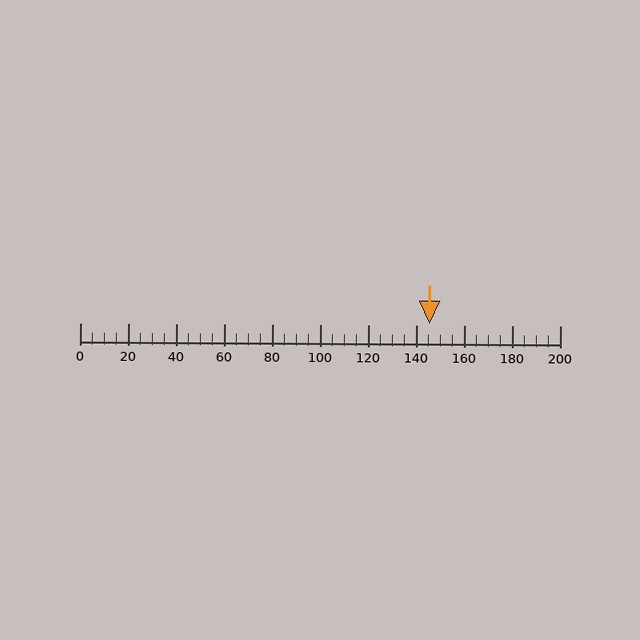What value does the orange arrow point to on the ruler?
The orange arrow points to approximately 146.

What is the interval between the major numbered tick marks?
The major tick marks are spaced 20 units apart.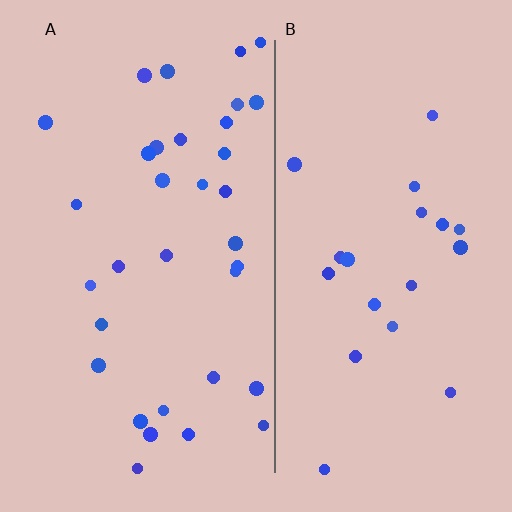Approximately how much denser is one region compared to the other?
Approximately 1.7× — region A over region B.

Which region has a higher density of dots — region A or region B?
A (the left).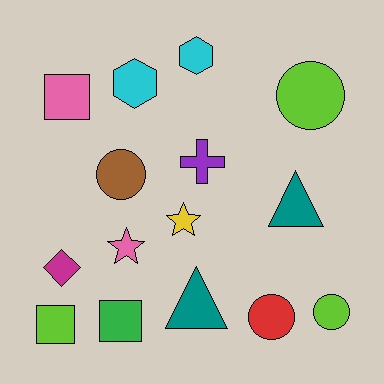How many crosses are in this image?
There is 1 cross.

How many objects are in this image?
There are 15 objects.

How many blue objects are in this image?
There are no blue objects.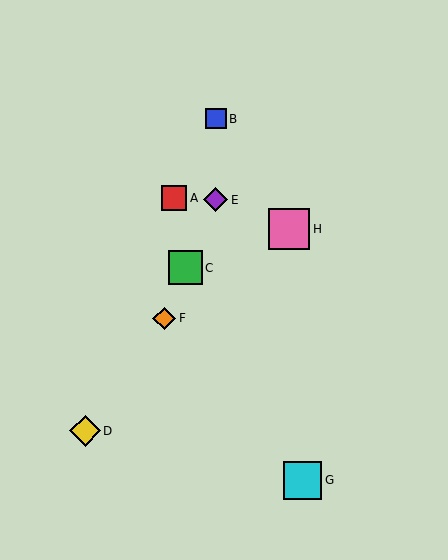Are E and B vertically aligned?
Yes, both are at x≈216.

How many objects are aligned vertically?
2 objects (B, E) are aligned vertically.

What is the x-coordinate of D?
Object D is at x≈85.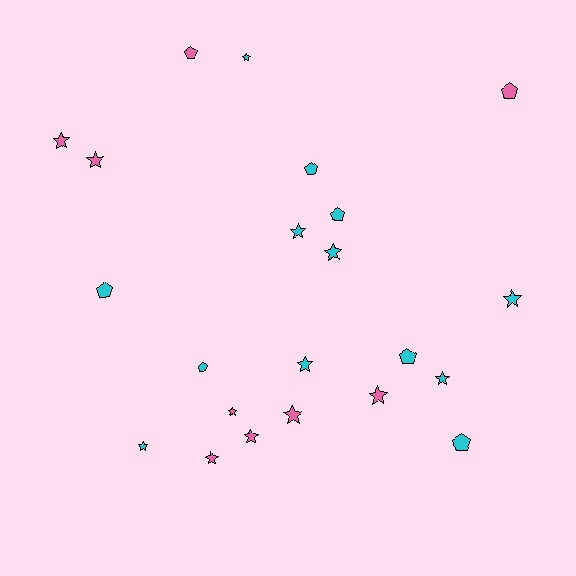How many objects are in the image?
There are 22 objects.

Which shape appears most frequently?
Star, with 14 objects.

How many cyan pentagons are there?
There are 6 cyan pentagons.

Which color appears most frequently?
Cyan, with 13 objects.